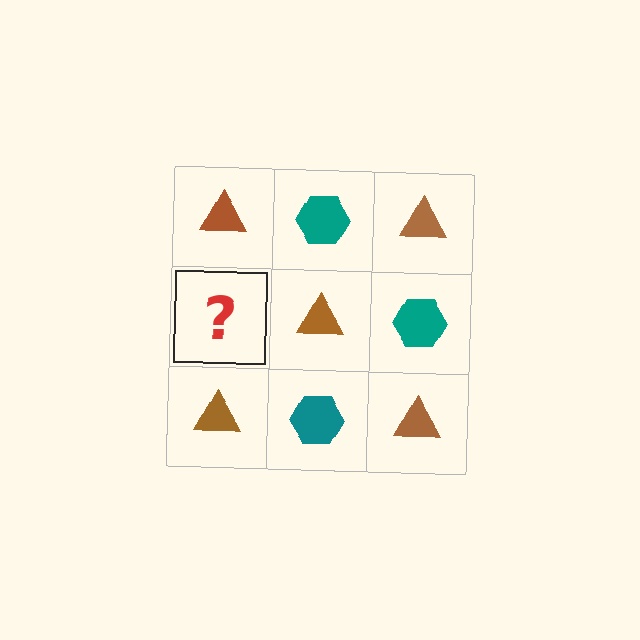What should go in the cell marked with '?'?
The missing cell should contain a teal hexagon.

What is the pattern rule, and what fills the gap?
The rule is that it alternates brown triangle and teal hexagon in a checkerboard pattern. The gap should be filled with a teal hexagon.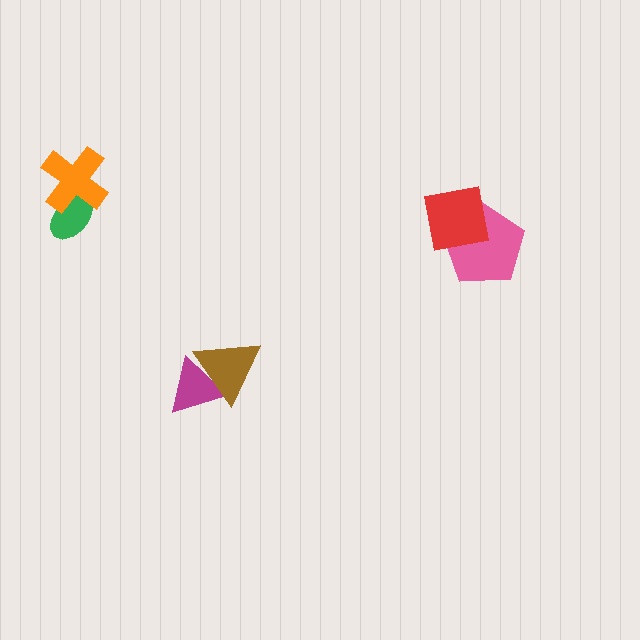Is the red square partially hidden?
No, no other shape covers it.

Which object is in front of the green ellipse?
The orange cross is in front of the green ellipse.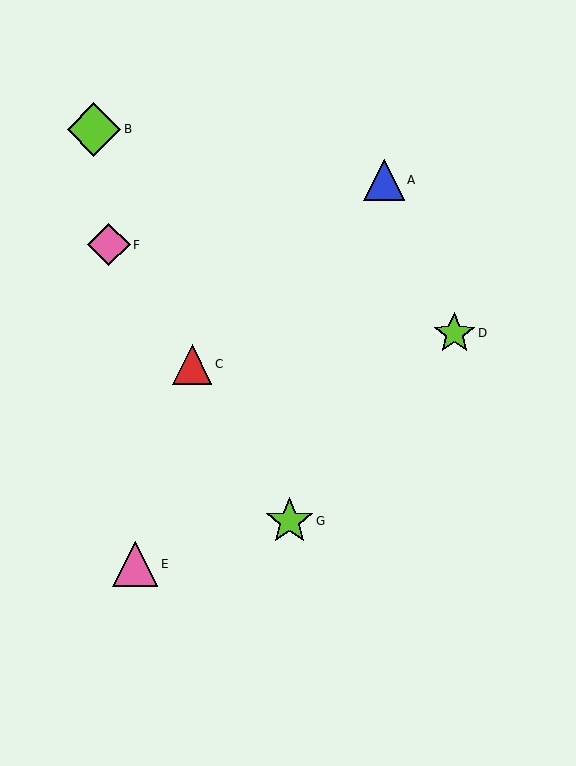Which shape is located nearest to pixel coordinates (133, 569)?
The pink triangle (labeled E) at (135, 564) is nearest to that location.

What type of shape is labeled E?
Shape E is a pink triangle.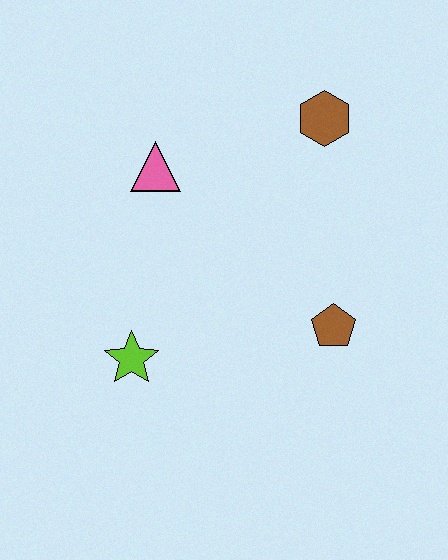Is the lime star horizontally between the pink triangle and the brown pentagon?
No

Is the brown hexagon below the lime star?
No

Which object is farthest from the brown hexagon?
The lime star is farthest from the brown hexagon.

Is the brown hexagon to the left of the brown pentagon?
Yes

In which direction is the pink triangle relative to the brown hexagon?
The pink triangle is to the left of the brown hexagon.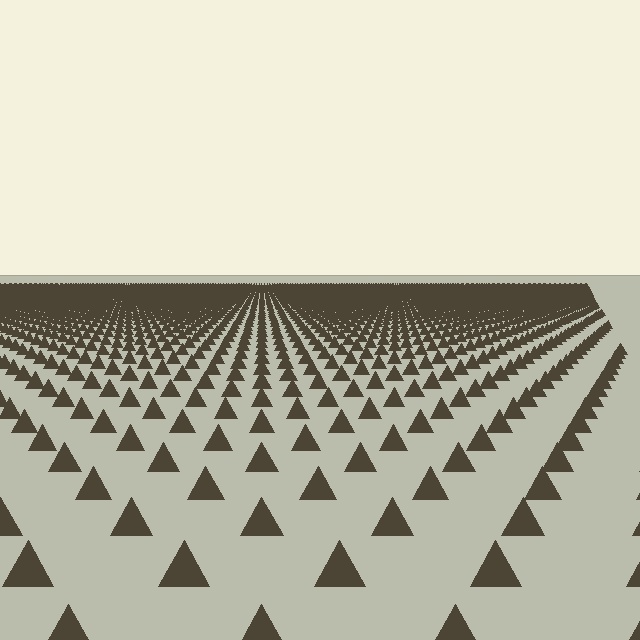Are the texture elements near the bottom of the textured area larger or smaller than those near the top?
Larger. Near the bottom, elements are closer to the viewer and appear at a bigger on-screen size.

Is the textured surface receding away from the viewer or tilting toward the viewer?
The surface is receding away from the viewer. Texture elements get smaller and denser toward the top.